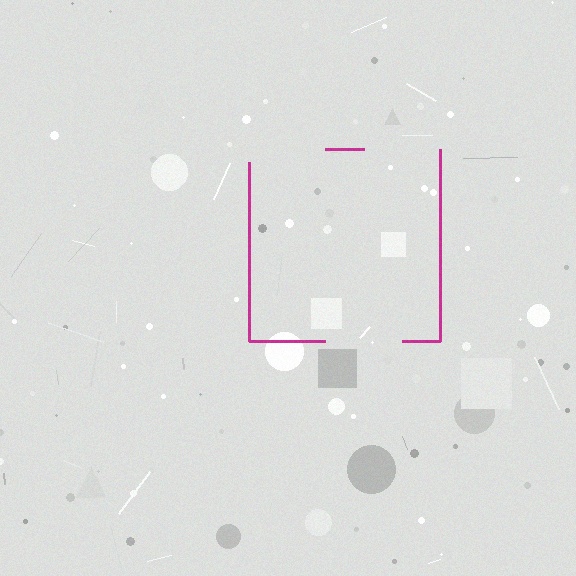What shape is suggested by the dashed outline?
The dashed outline suggests a square.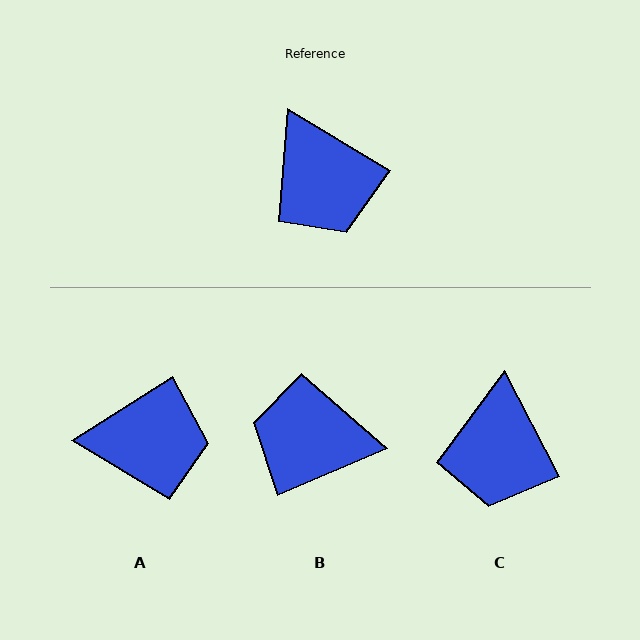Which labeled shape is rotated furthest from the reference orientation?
B, about 126 degrees away.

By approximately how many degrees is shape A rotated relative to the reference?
Approximately 64 degrees counter-clockwise.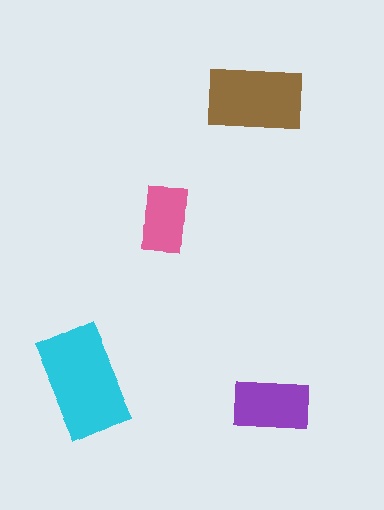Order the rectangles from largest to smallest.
the cyan one, the brown one, the purple one, the pink one.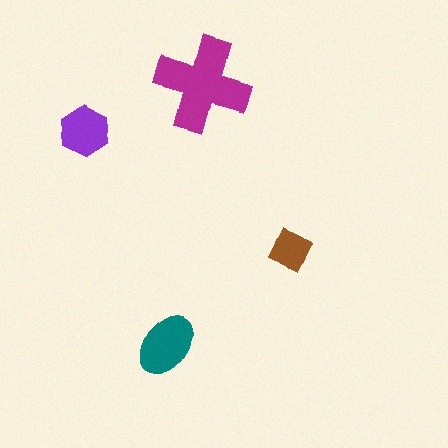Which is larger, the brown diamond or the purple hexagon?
The purple hexagon.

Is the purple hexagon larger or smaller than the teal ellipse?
Smaller.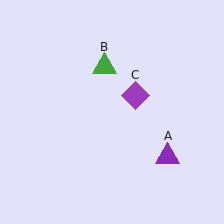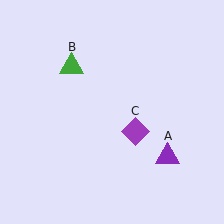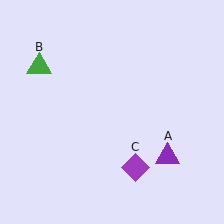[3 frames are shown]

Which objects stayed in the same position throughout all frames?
Purple triangle (object A) remained stationary.